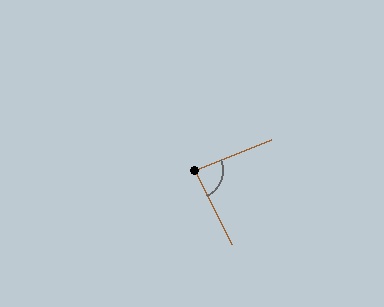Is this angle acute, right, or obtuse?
It is approximately a right angle.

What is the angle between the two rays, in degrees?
Approximately 85 degrees.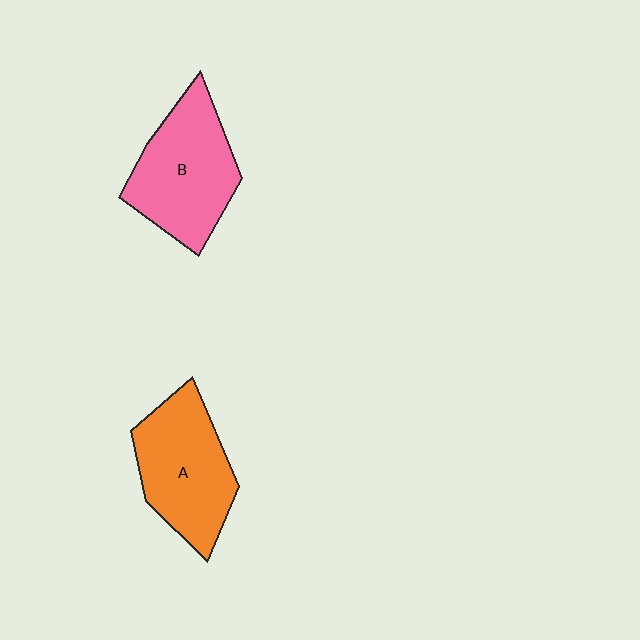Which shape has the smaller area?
Shape A (orange).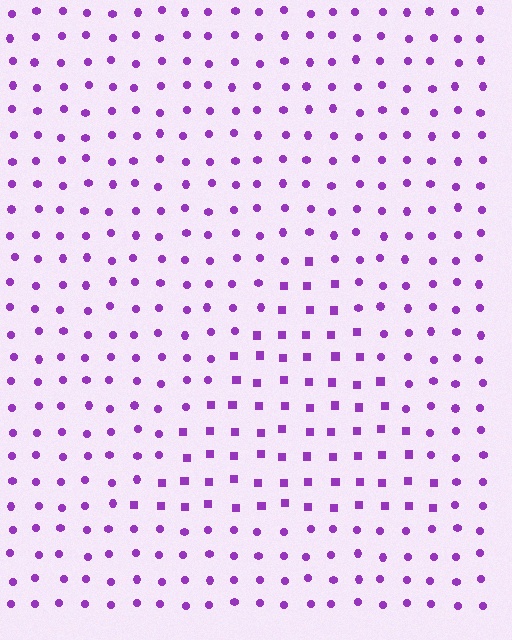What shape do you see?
I see a triangle.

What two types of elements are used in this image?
The image uses squares inside the triangle region and circles outside it.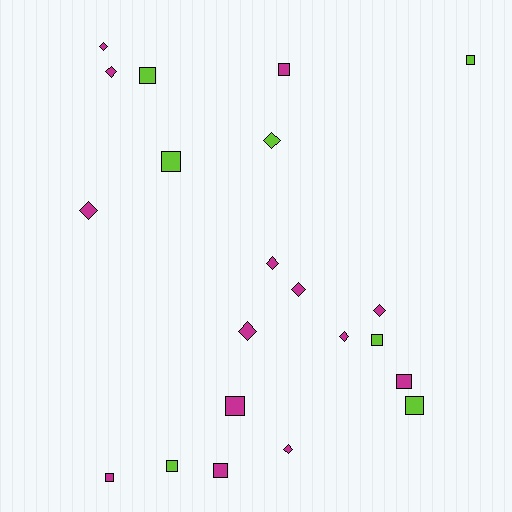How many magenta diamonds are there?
There are 9 magenta diamonds.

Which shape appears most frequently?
Square, with 11 objects.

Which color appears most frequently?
Magenta, with 14 objects.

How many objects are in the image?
There are 21 objects.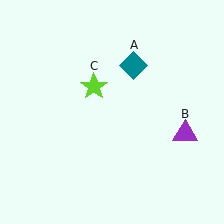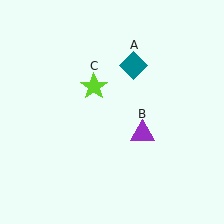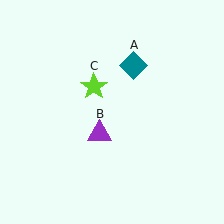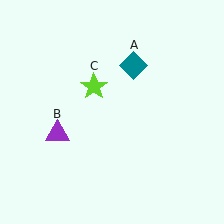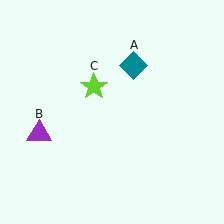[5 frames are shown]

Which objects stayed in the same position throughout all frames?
Teal diamond (object A) and lime star (object C) remained stationary.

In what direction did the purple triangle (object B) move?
The purple triangle (object B) moved left.